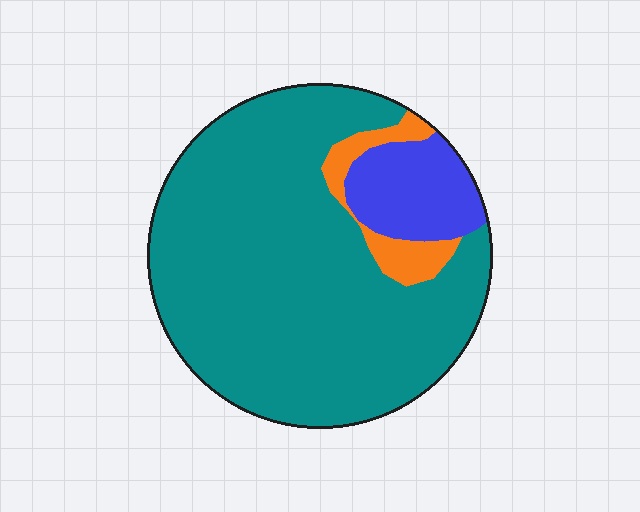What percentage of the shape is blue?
Blue covers around 10% of the shape.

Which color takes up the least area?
Orange, at roughly 5%.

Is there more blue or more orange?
Blue.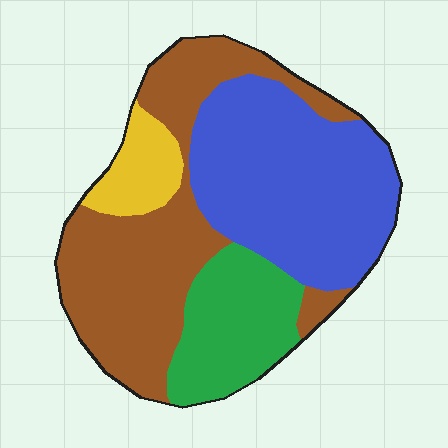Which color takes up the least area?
Yellow, at roughly 10%.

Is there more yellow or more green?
Green.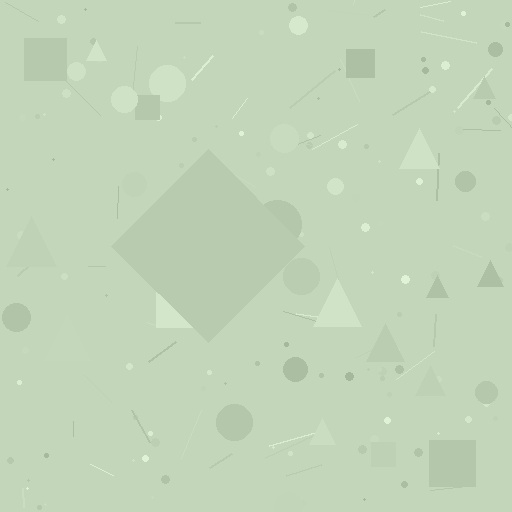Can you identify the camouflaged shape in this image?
The camouflaged shape is a diamond.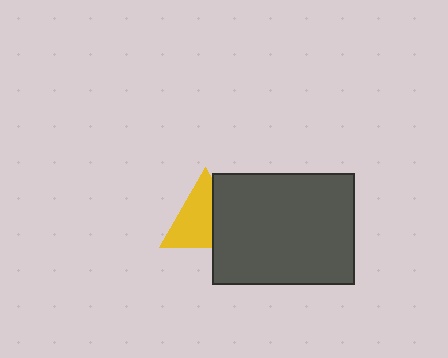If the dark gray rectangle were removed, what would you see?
You would see the complete yellow triangle.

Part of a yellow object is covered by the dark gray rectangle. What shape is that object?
It is a triangle.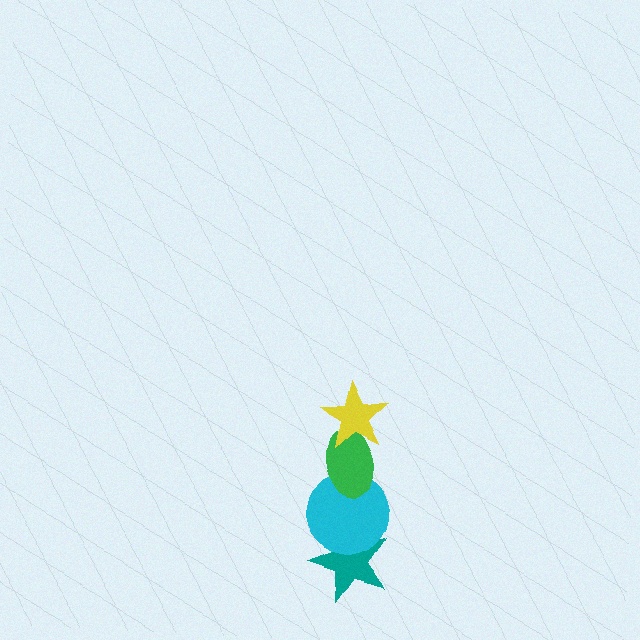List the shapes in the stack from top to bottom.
From top to bottom: the yellow star, the green ellipse, the cyan circle, the teal star.